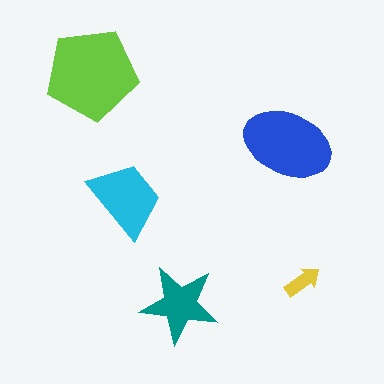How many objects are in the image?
There are 5 objects in the image.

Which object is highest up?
The lime pentagon is topmost.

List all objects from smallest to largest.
The yellow arrow, the teal star, the cyan trapezoid, the blue ellipse, the lime pentagon.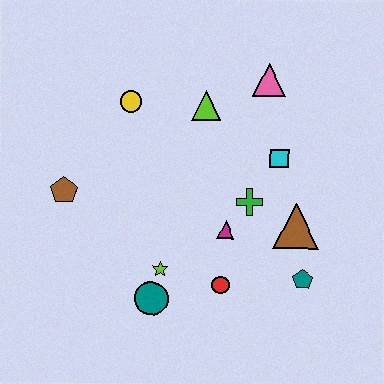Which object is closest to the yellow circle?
The lime triangle is closest to the yellow circle.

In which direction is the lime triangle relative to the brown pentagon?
The lime triangle is to the right of the brown pentagon.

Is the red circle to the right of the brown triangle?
No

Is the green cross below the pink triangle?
Yes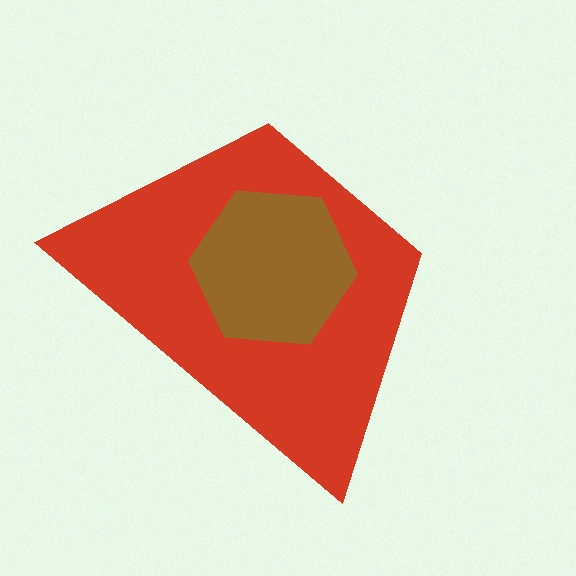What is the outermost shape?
The red trapezoid.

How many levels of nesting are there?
2.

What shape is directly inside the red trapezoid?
The brown hexagon.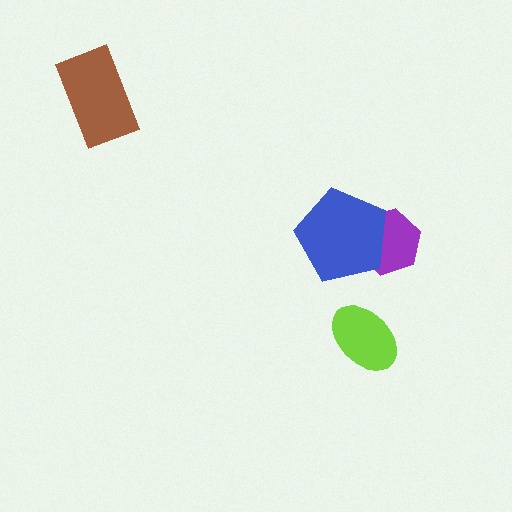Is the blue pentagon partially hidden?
No, no other shape covers it.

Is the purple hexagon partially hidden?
Yes, it is partially covered by another shape.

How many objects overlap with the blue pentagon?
1 object overlaps with the blue pentagon.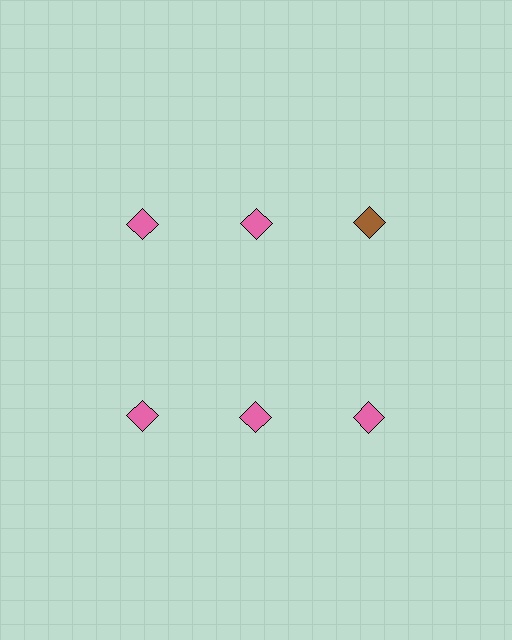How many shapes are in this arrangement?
There are 6 shapes arranged in a grid pattern.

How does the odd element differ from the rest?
It has a different color: brown instead of pink.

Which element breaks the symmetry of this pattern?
The brown diamond in the top row, center column breaks the symmetry. All other shapes are pink diamonds.